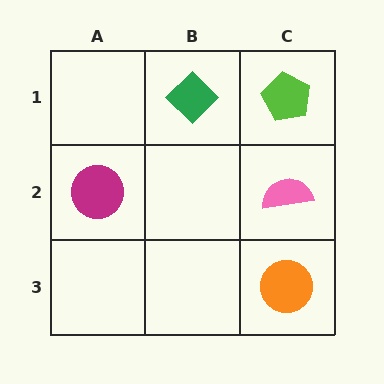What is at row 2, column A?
A magenta circle.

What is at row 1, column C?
A lime pentagon.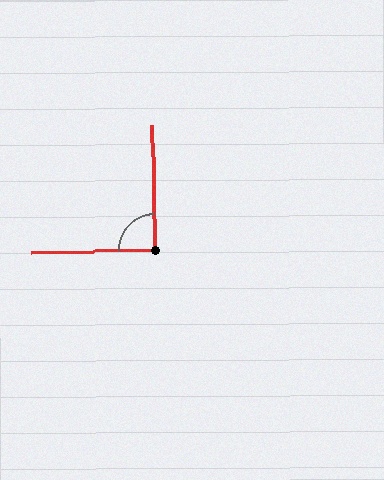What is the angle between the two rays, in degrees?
Approximately 90 degrees.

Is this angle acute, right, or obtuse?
It is approximately a right angle.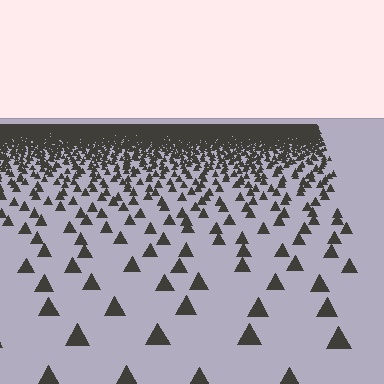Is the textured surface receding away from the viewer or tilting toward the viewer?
The surface is receding away from the viewer. Texture elements get smaller and denser toward the top.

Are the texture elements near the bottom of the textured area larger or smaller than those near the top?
Larger. Near the bottom, elements are closer to the viewer and appear at a bigger on-screen size.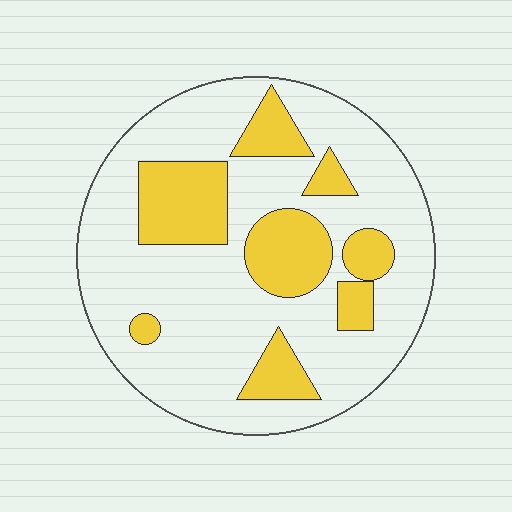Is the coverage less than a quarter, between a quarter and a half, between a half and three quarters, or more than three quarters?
Between a quarter and a half.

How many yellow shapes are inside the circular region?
8.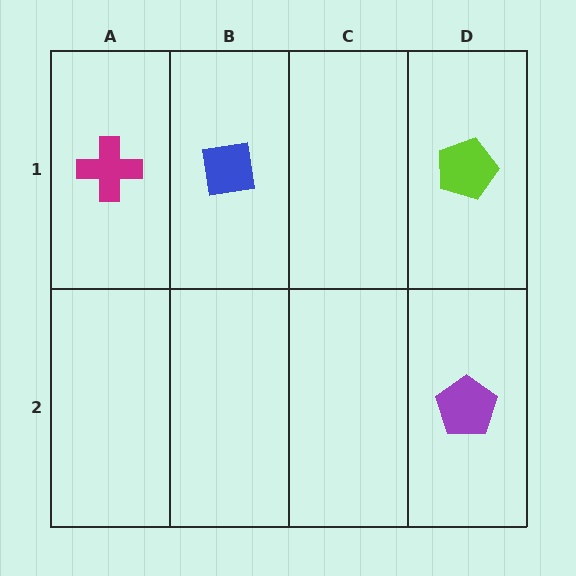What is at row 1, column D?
A lime pentagon.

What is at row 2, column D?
A purple pentagon.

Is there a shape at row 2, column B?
No, that cell is empty.